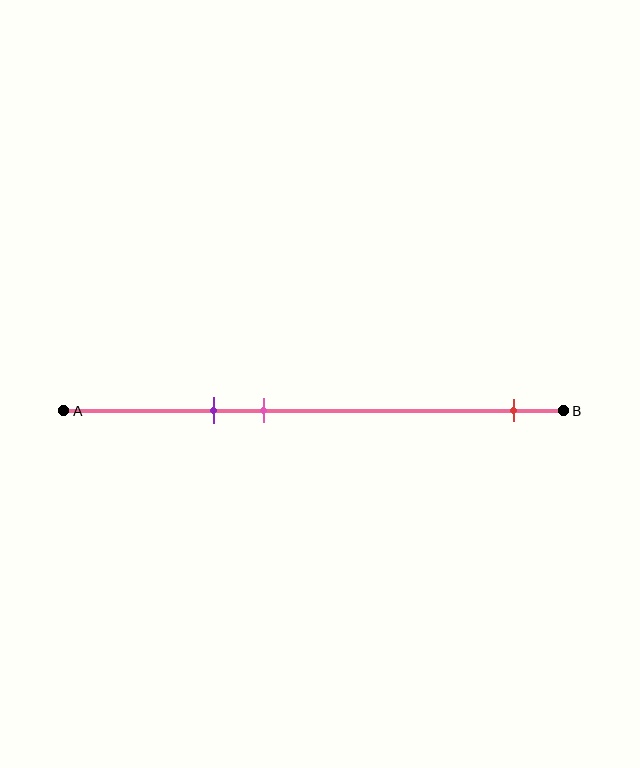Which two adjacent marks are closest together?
The purple and pink marks are the closest adjacent pair.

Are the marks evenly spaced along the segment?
No, the marks are not evenly spaced.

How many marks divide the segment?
There are 3 marks dividing the segment.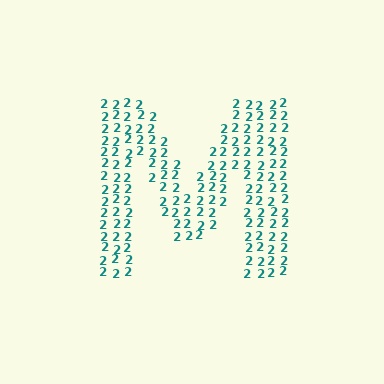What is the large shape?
The large shape is the letter M.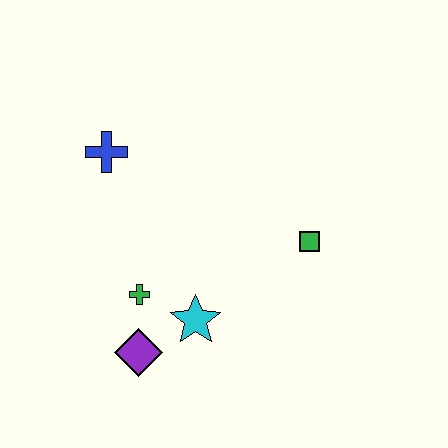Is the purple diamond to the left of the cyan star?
Yes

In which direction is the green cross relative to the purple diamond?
The green cross is above the purple diamond.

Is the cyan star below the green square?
Yes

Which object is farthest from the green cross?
The green square is farthest from the green cross.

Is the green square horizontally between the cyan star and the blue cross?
No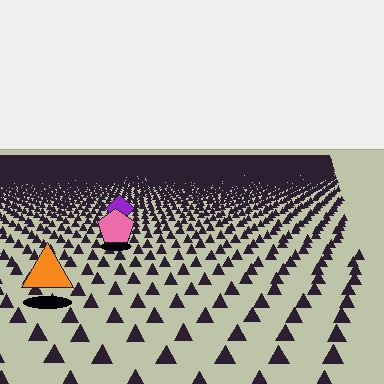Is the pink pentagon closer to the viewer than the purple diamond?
Yes. The pink pentagon is closer — you can tell from the texture gradient: the ground texture is coarser near it.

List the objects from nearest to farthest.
From nearest to farthest: the orange triangle, the pink pentagon, the purple diamond.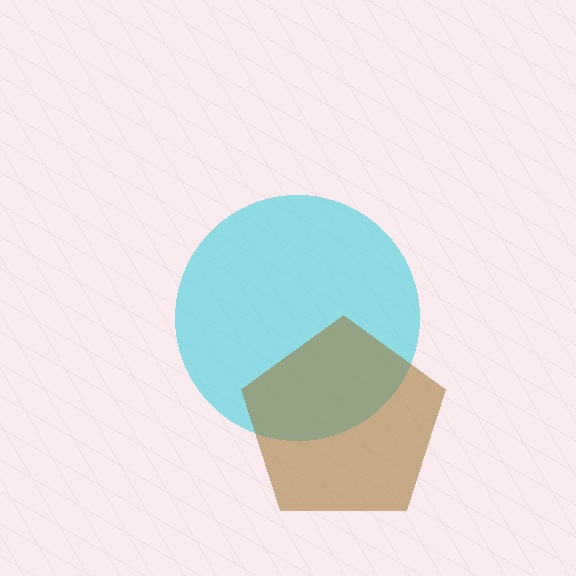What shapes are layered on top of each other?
The layered shapes are: a cyan circle, a brown pentagon.